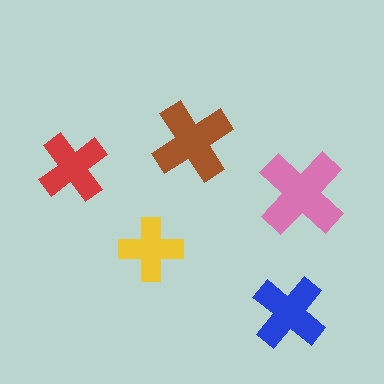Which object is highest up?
The brown cross is topmost.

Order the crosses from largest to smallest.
the pink one, the brown one, the blue one, the red one, the yellow one.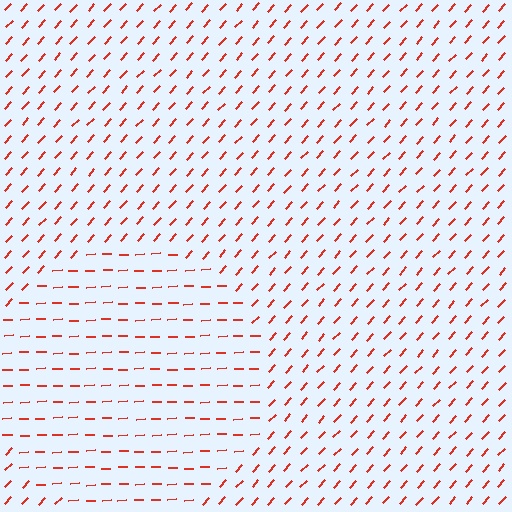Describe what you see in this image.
The image is filled with small red line segments. A circle region in the image has lines oriented differently from the surrounding lines, creating a visible texture boundary.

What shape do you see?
I see a circle.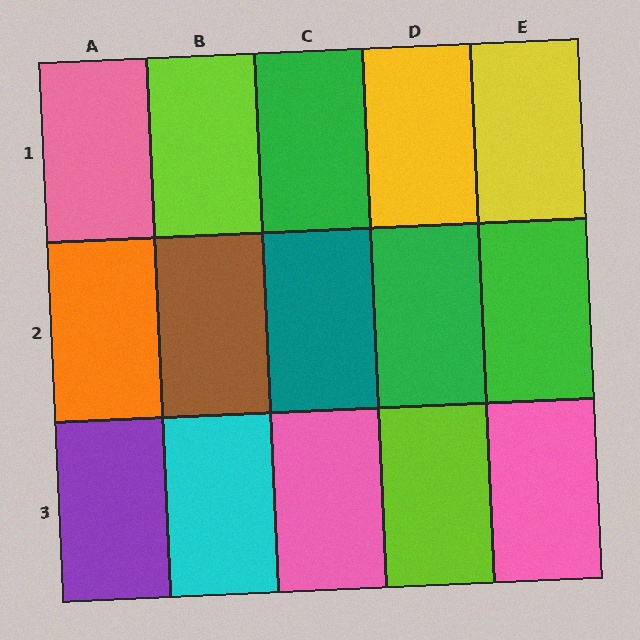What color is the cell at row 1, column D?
Yellow.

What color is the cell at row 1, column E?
Yellow.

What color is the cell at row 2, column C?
Teal.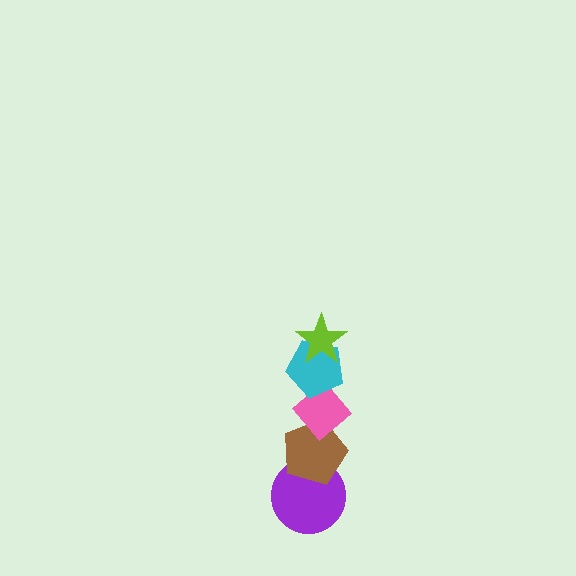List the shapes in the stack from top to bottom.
From top to bottom: the lime star, the cyan pentagon, the pink diamond, the brown pentagon, the purple circle.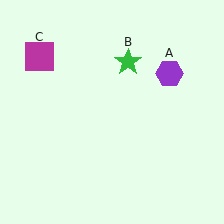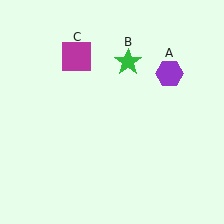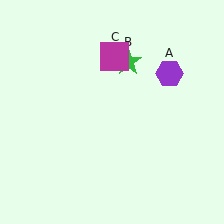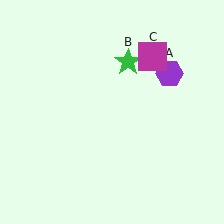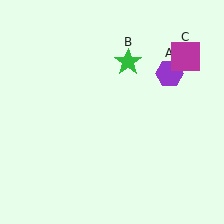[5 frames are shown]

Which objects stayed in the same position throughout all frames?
Purple hexagon (object A) and green star (object B) remained stationary.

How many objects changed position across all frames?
1 object changed position: magenta square (object C).